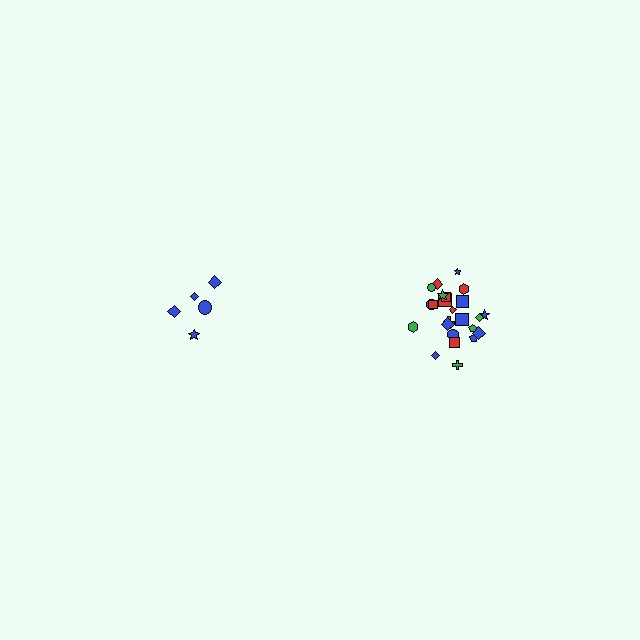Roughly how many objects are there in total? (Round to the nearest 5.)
Roughly 30 objects in total.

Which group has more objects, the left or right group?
The right group.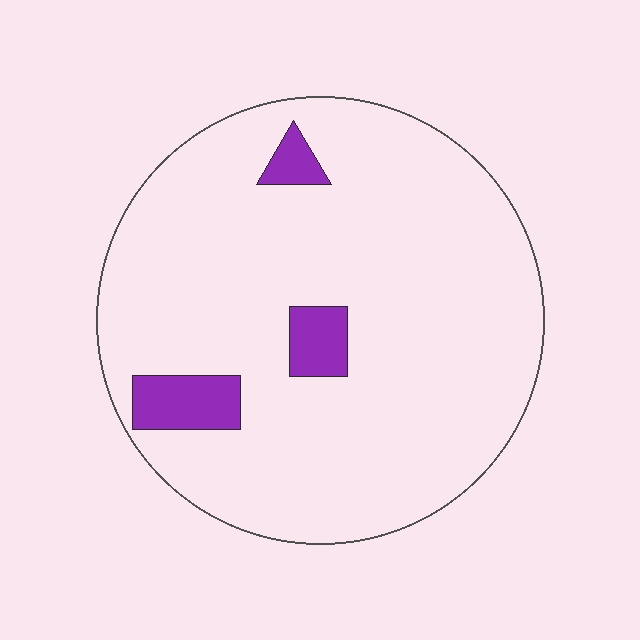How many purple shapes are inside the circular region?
3.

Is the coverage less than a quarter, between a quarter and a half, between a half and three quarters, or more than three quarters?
Less than a quarter.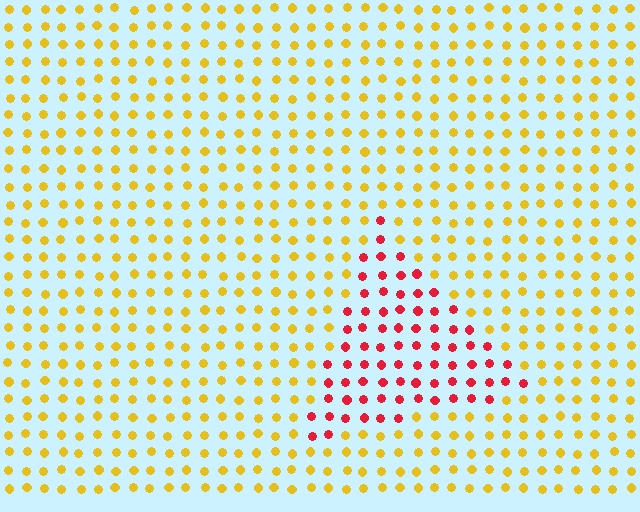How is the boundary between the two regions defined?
The boundary is defined purely by a slight shift in hue (about 57 degrees). Spacing, size, and orientation are identical on both sides.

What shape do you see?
I see a triangle.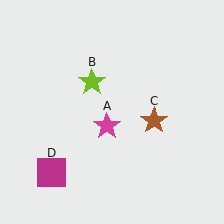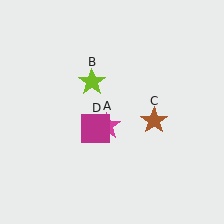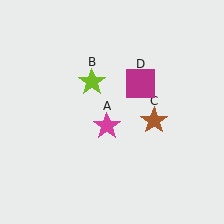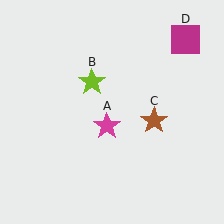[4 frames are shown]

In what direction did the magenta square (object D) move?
The magenta square (object D) moved up and to the right.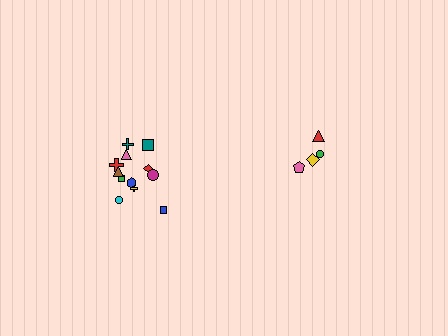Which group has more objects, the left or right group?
The left group.